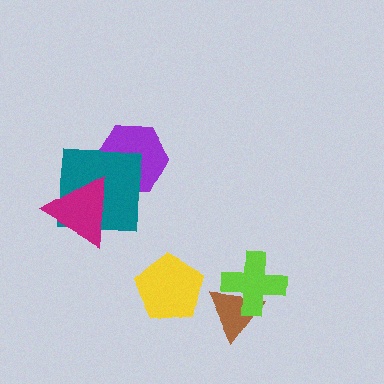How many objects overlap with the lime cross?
1 object overlaps with the lime cross.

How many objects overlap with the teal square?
2 objects overlap with the teal square.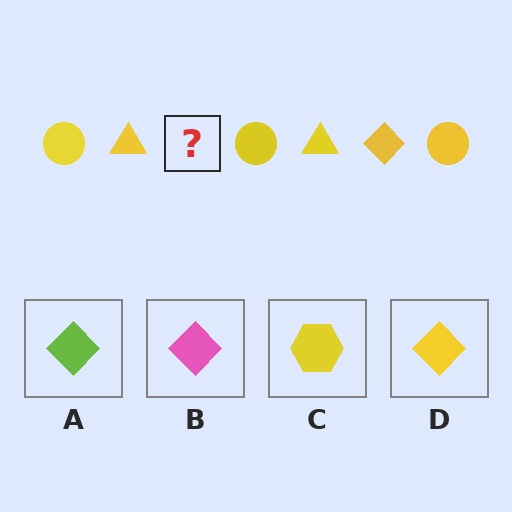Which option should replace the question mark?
Option D.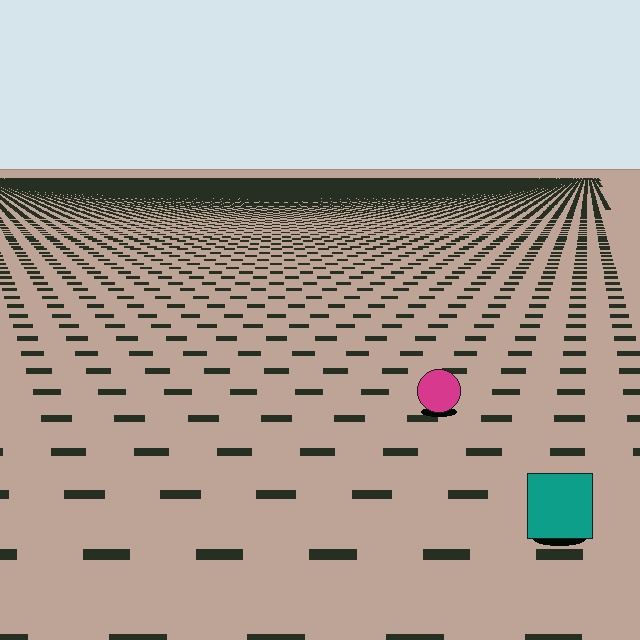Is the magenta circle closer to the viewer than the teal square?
No. The teal square is closer — you can tell from the texture gradient: the ground texture is coarser near it.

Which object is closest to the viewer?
The teal square is closest. The texture marks near it are larger and more spread out.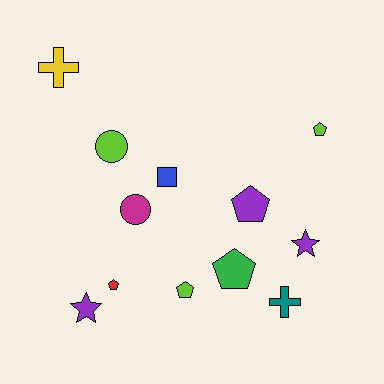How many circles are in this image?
There are 2 circles.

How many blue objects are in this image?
There is 1 blue object.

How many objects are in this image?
There are 12 objects.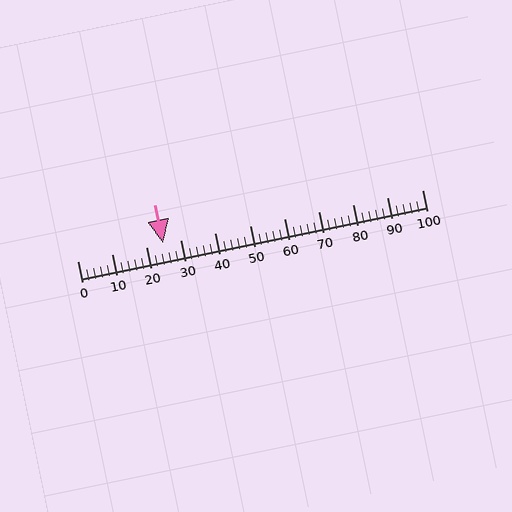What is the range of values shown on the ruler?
The ruler shows values from 0 to 100.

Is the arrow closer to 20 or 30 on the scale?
The arrow is closer to 20.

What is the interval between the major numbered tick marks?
The major tick marks are spaced 10 units apart.